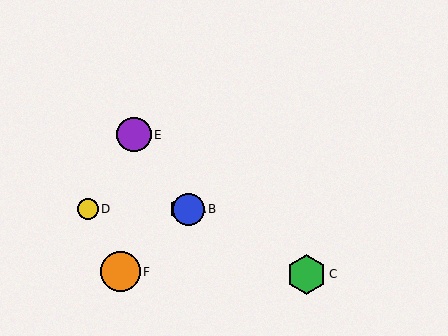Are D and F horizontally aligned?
No, D is at y≈209 and F is at y≈272.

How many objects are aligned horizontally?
3 objects (A, B, D) are aligned horizontally.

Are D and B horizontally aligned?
Yes, both are at y≈209.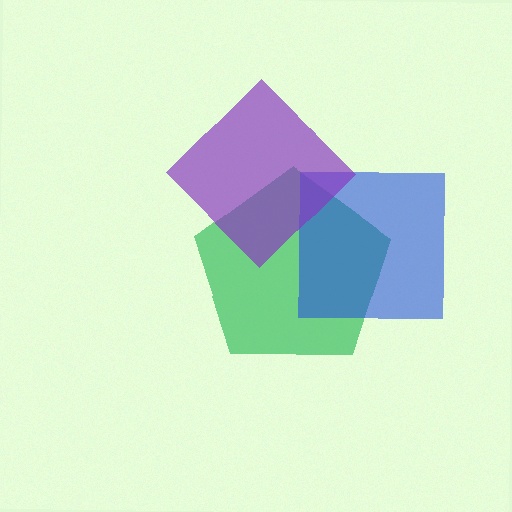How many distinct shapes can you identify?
There are 3 distinct shapes: a green pentagon, a blue square, a purple diamond.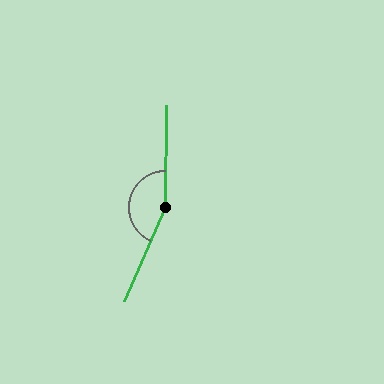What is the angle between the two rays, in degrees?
Approximately 156 degrees.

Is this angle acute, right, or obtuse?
It is obtuse.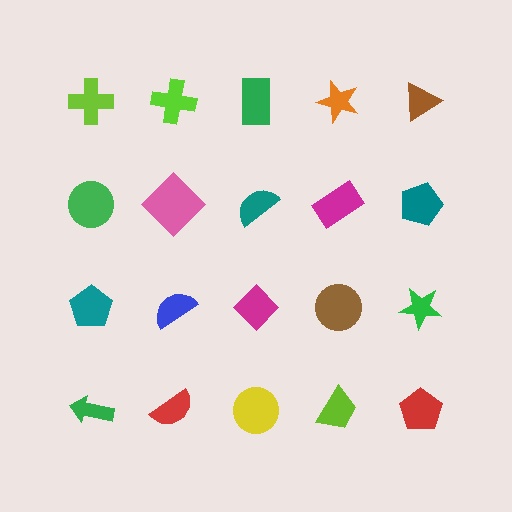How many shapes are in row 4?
5 shapes.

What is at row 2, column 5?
A teal pentagon.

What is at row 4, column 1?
A green arrow.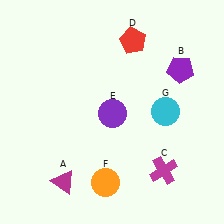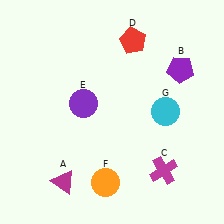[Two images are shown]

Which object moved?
The purple circle (E) moved left.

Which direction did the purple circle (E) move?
The purple circle (E) moved left.